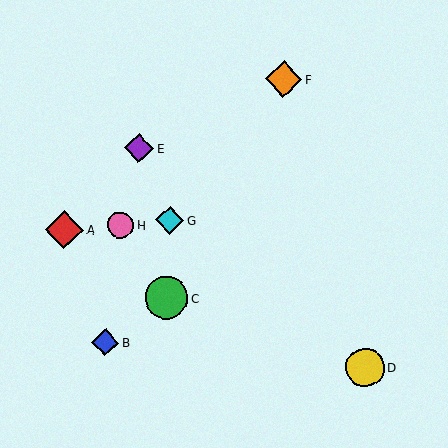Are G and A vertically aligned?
No, G is at x≈170 and A is at x≈64.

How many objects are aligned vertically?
2 objects (C, G) are aligned vertically.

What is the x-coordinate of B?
Object B is at x≈105.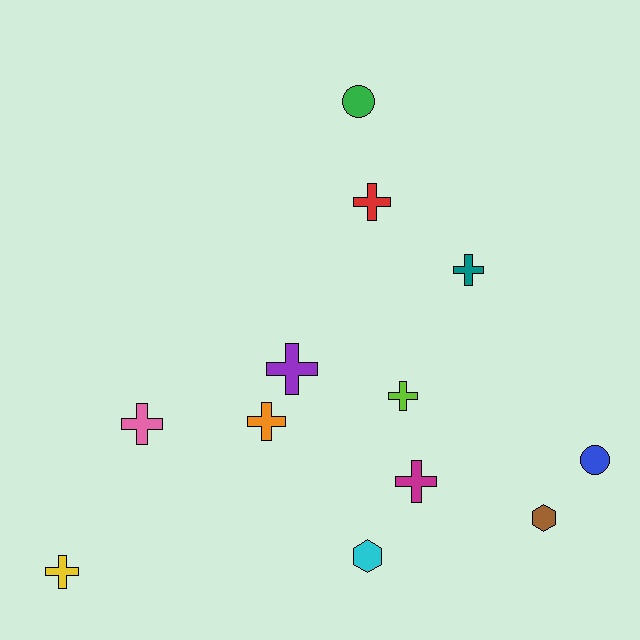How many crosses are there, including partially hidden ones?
There are 8 crosses.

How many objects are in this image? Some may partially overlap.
There are 12 objects.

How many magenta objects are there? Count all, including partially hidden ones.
There is 1 magenta object.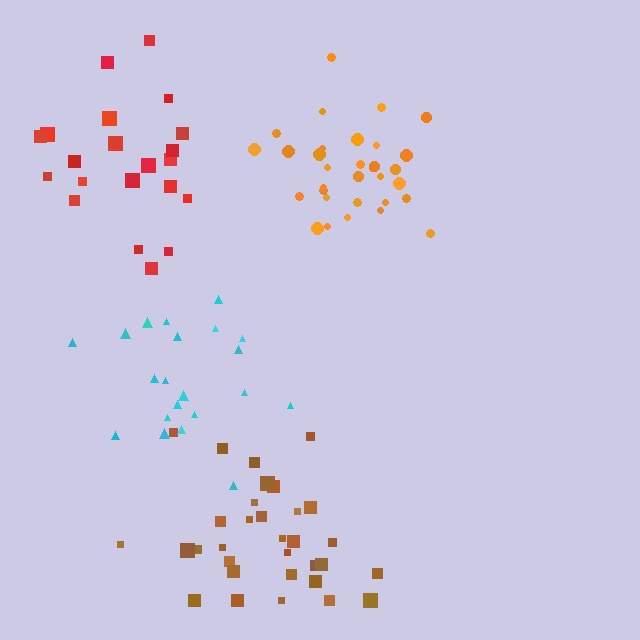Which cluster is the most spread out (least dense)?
Brown.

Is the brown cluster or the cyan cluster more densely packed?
Cyan.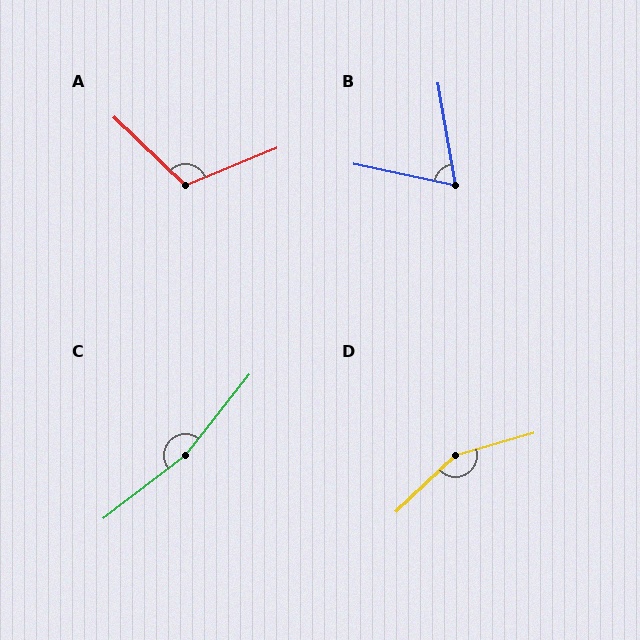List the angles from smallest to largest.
B (68°), A (114°), D (152°), C (166°).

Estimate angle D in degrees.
Approximately 152 degrees.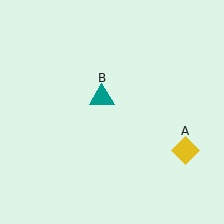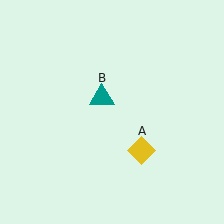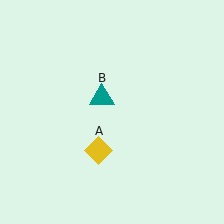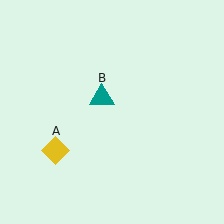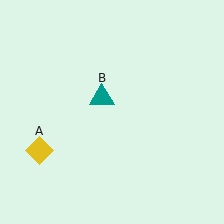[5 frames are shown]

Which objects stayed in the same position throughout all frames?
Teal triangle (object B) remained stationary.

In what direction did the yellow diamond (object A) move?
The yellow diamond (object A) moved left.